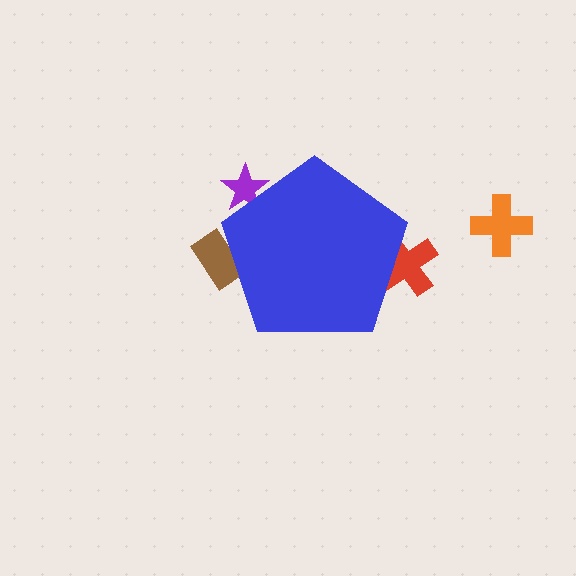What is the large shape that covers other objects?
A blue pentagon.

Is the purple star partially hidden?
Yes, the purple star is partially hidden behind the blue pentagon.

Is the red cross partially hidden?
Yes, the red cross is partially hidden behind the blue pentagon.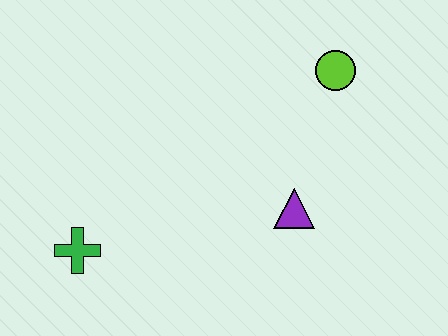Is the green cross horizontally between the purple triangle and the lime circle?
No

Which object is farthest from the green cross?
The lime circle is farthest from the green cross.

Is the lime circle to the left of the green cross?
No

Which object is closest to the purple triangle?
The lime circle is closest to the purple triangle.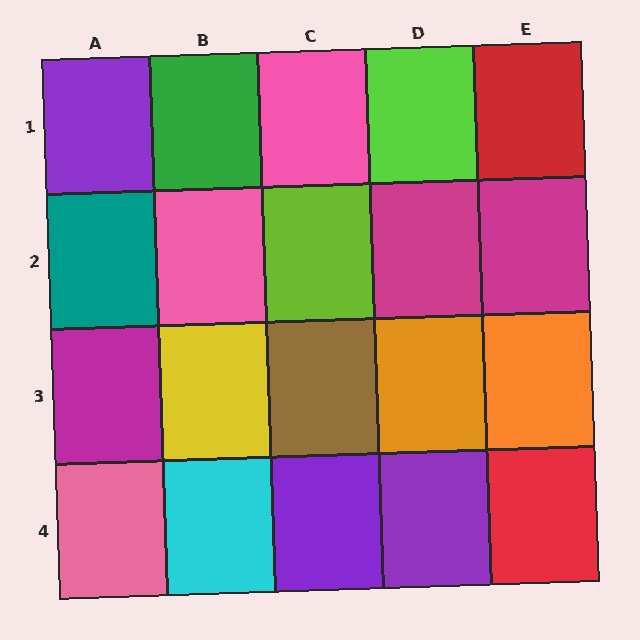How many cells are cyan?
1 cell is cyan.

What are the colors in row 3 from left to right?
Magenta, yellow, brown, orange, orange.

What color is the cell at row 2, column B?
Pink.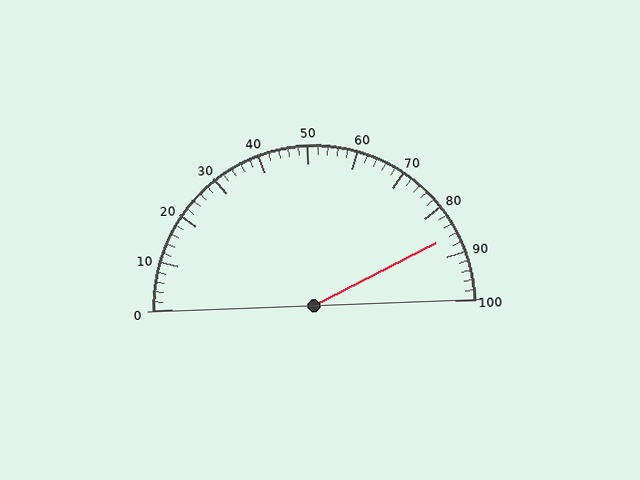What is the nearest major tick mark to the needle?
The nearest major tick mark is 90.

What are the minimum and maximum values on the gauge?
The gauge ranges from 0 to 100.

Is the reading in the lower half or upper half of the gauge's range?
The reading is in the upper half of the range (0 to 100).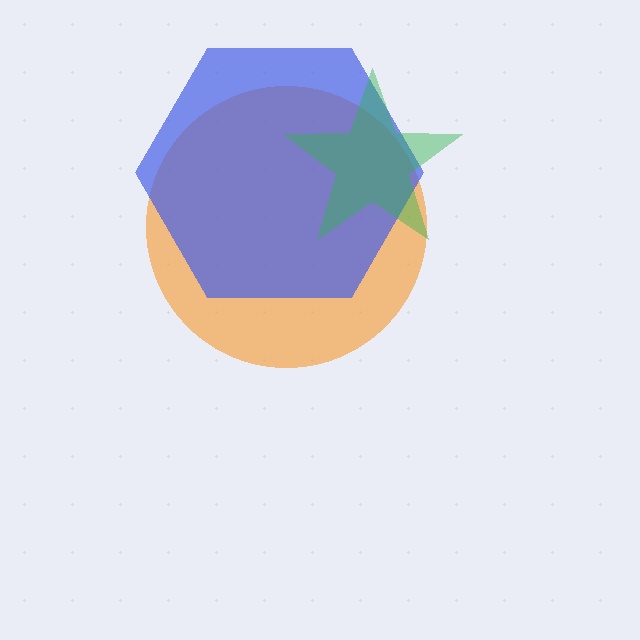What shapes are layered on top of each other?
The layered shapes are: an orange circle, a blue hexagon, a green star.